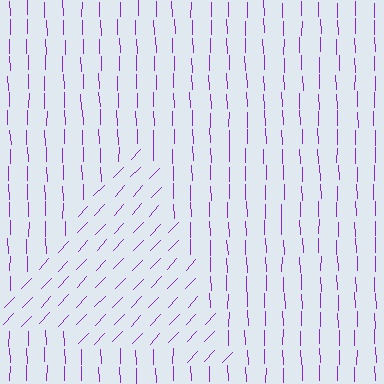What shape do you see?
I see a triangle.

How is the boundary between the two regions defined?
The boundary is defined purely by a change in line orientation (approximately 45 degrees difference). All lines are the same color and thickness.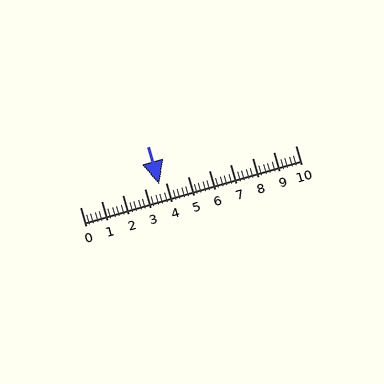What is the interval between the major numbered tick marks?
The major tick marks are spaced 1 units apart.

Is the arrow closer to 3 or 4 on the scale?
The arrow is closer to 4.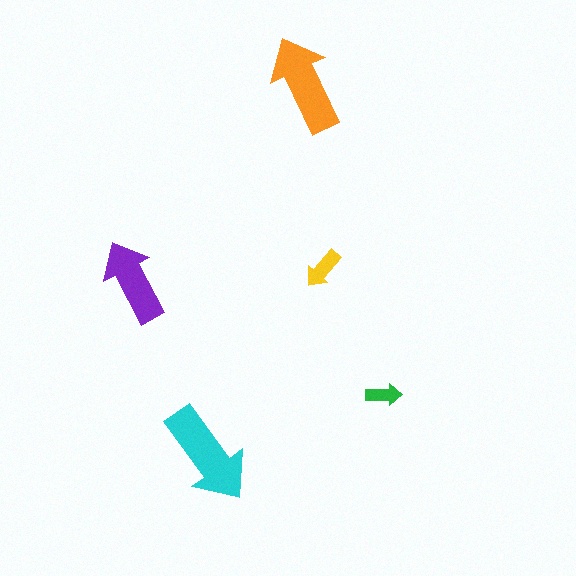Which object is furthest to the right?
The green arrow is rightmost.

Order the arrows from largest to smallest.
the cyan one, the orange one, the purple one, the yellow one, the green one.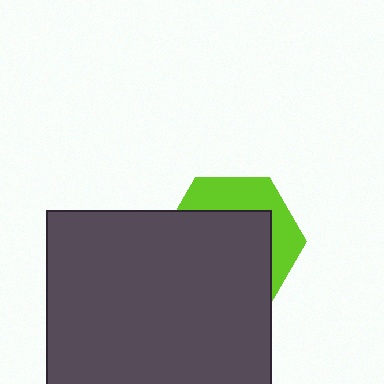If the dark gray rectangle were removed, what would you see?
You would see the complete lime hexagon.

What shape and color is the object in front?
The object in front is a dark gray rectangle.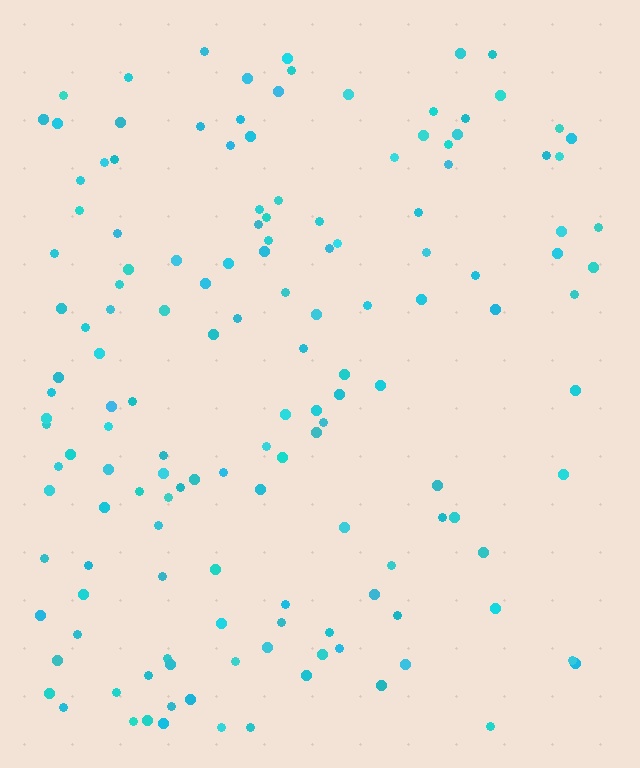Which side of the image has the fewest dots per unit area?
The right.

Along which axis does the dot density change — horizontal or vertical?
Horizontal.